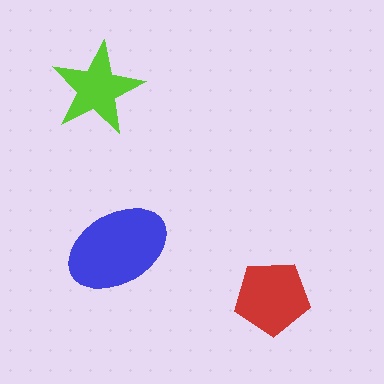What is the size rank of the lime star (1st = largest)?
3rd.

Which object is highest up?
The lime star is topmost.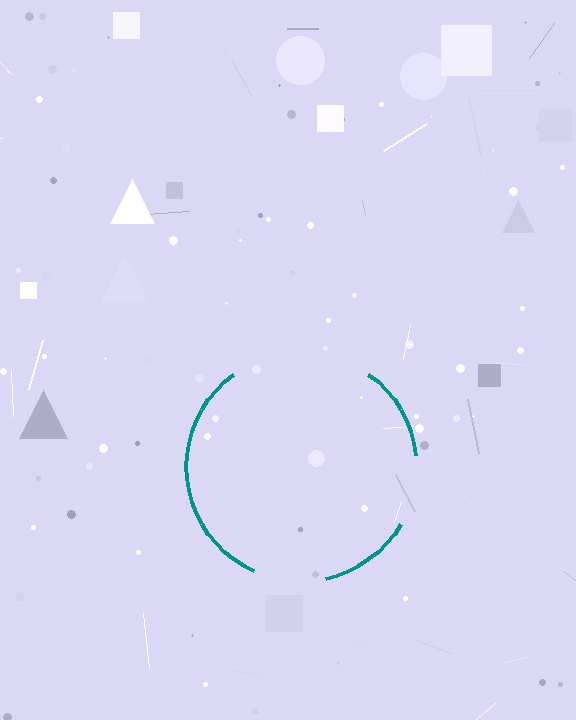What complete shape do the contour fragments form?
The contour fragments form a circle.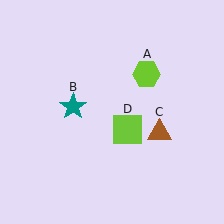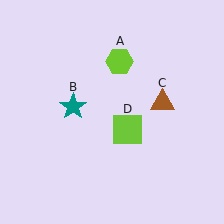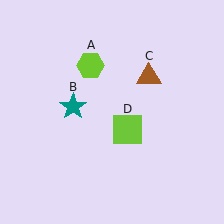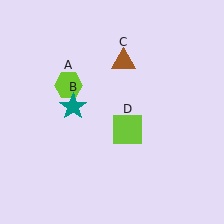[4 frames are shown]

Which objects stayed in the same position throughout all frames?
Teal star (object B) and lime square (object D) remained stationary.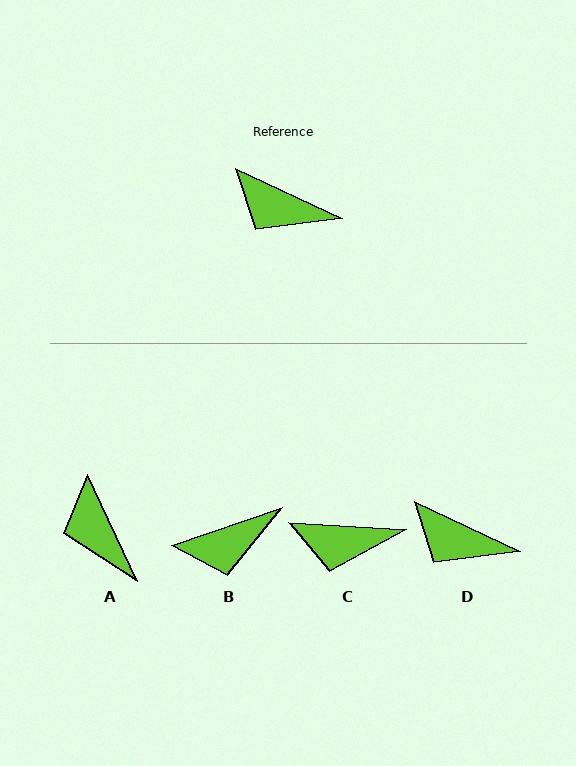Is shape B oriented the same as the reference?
No, it is off by about 44 degrees.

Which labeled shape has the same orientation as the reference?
D.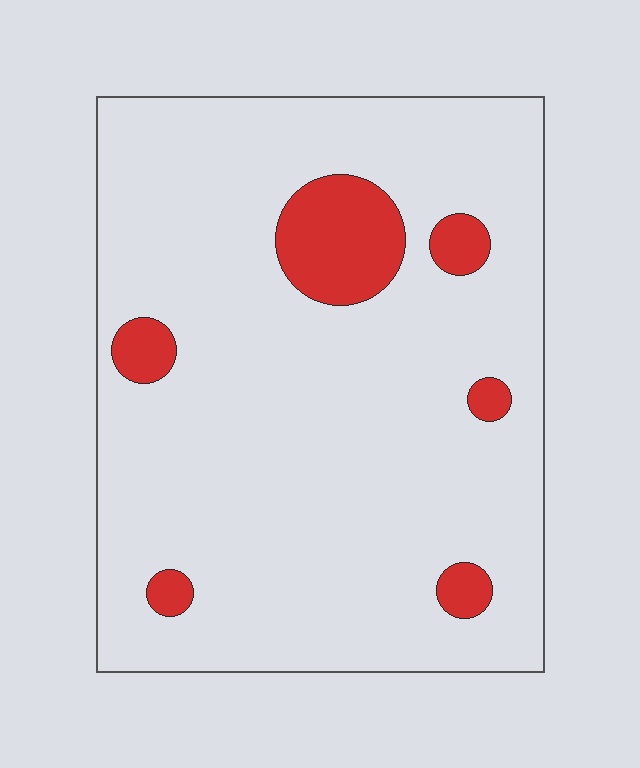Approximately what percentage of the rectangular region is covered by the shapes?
Approximately 10%.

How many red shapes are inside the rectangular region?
6.